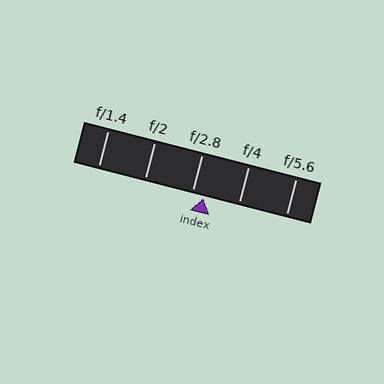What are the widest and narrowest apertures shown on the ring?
The widest aperture shown is f/1.4 and the narrowest is f/5.6.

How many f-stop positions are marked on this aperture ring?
There are 5 f-stop positions marked.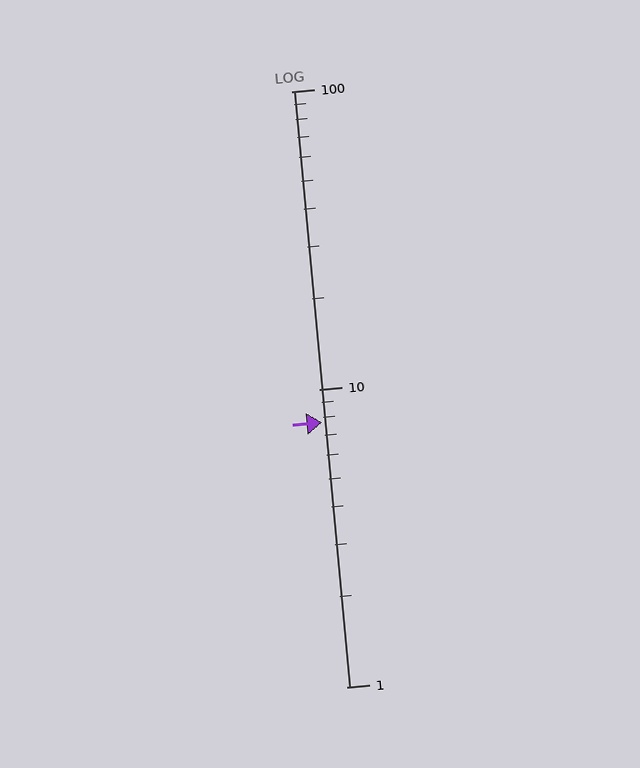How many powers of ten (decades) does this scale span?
The scale spans 2 decades, from 1 to 100.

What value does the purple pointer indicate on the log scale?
The pointer indicates approximately 7.7.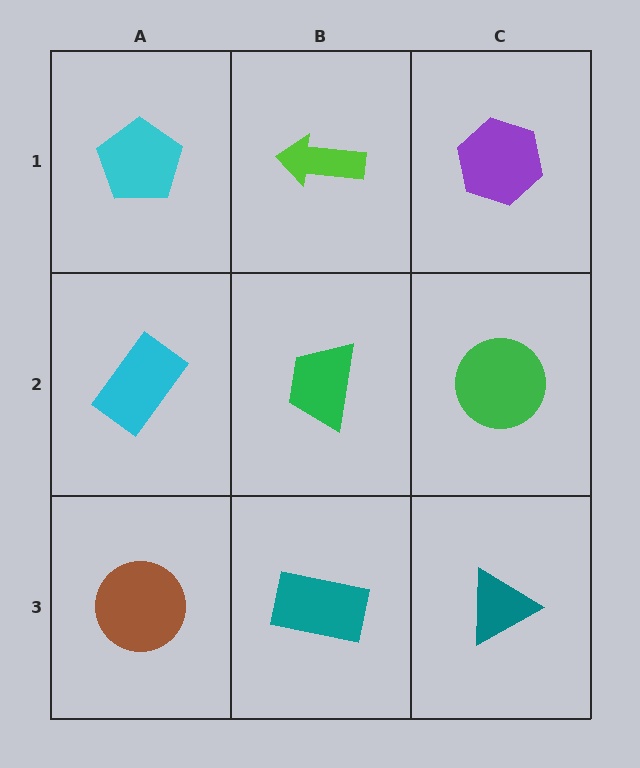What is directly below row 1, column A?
A cyan rectangle.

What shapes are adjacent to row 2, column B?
A lime arrow (row 1, column B), a teal rectangle (row 3, column B), a cyan rectangle (row 2, column A), a green circle (row 2, column C).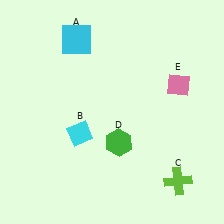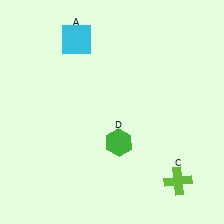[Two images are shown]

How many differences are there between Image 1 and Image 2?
There are 2 differences between the two images.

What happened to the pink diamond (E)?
The pink diamond (E) was removed in Image 2. It was in the top-right area of Image 1.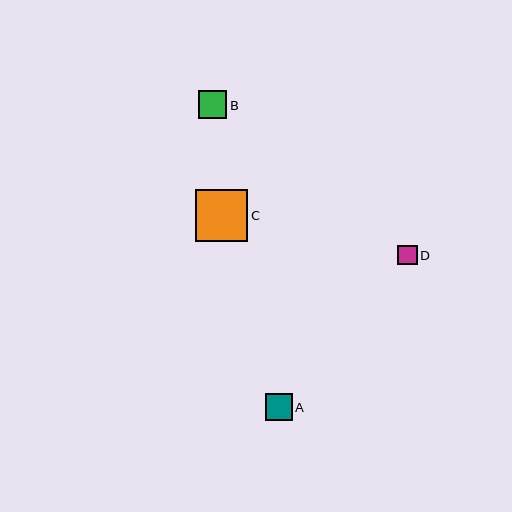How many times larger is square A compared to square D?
Square A is approximately 1.4 times the size of square D.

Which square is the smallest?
Square D is the smallest with a size of approximately 19 pixels.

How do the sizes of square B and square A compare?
Square B and square A are approximately the same size.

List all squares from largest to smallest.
From largest to smallest: C, B, A, D.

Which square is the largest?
Square C is the largest with a size of approximately 52 pixels.